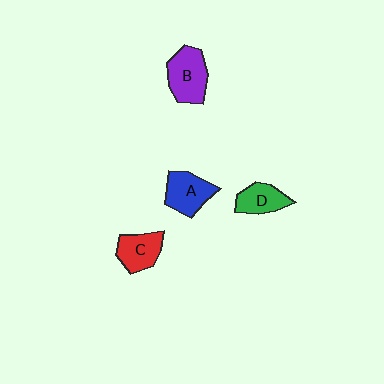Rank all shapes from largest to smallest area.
From largest to smallest: B (purple), A (blue), C (red), D (green).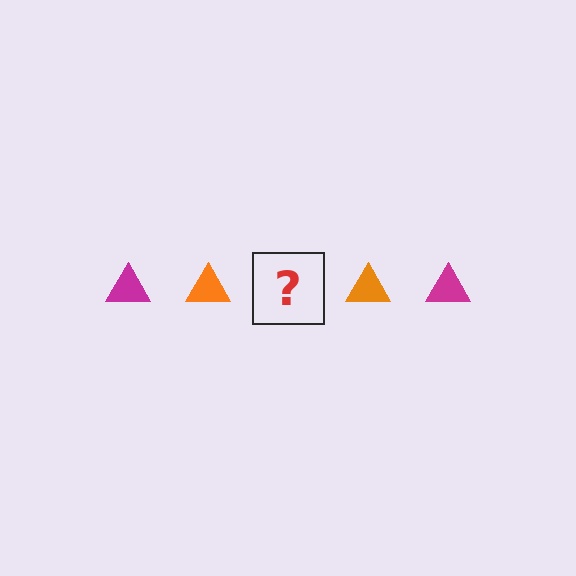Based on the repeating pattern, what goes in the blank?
The blank should be a magenta triangle.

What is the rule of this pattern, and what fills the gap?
The rule is that the pattern cycles through magenta, orange triangles. The gap should be filled with a magenta triangle.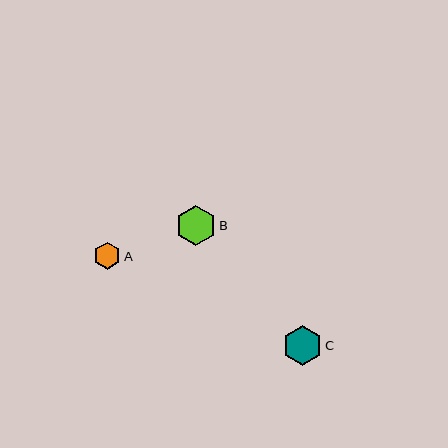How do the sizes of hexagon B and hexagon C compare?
Hexagon B and hexagon C are approximately the same size.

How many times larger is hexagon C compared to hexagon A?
Hexagon C is approximately 1.5 times the size of hexagon A.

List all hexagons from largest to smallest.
From largest to smallest: B, C, A.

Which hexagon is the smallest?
Hexagon A is the smallest with a size of approximately 27 pixels.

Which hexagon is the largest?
Hexagon B is the largest with a size of approximately 40 pixels.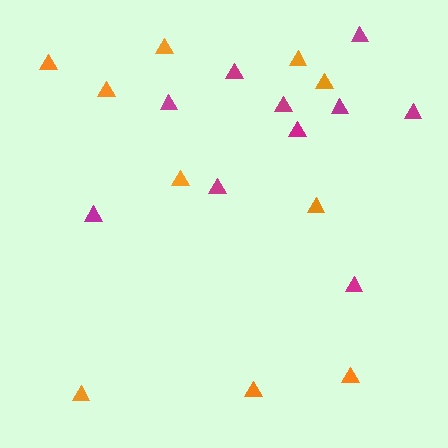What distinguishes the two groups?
There are 2 groups: one group of orange triangles (10) and one group of magenta triangles (10).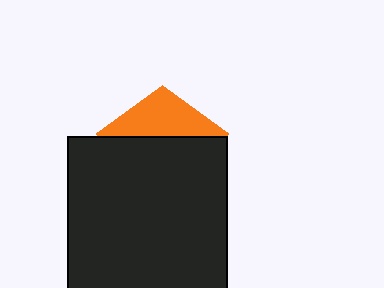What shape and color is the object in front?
The object in front is a black square.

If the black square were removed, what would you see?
You would see the complete orange pentagon.